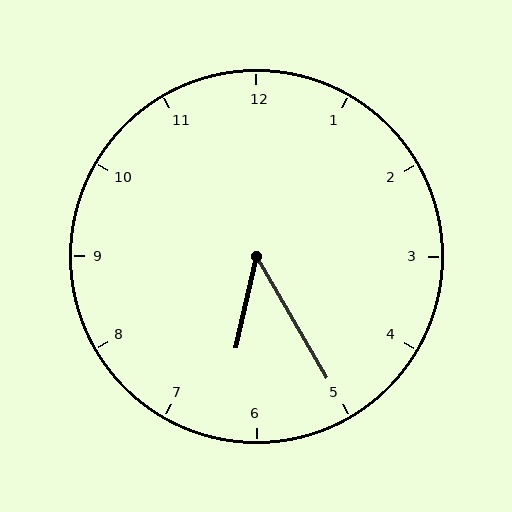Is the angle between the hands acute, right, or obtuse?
It is acute.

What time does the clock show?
6:25.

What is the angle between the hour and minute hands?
Approximately 42 degrees.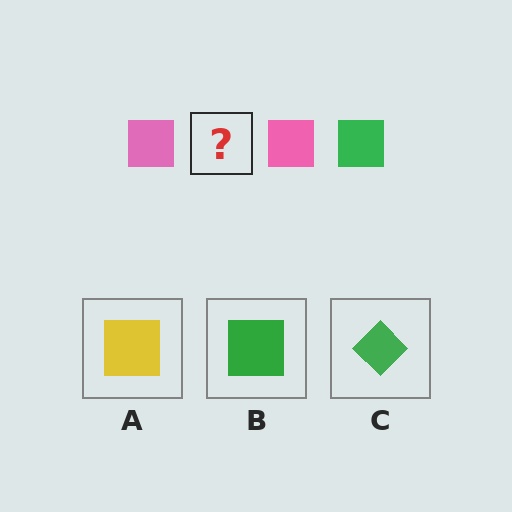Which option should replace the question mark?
Option B.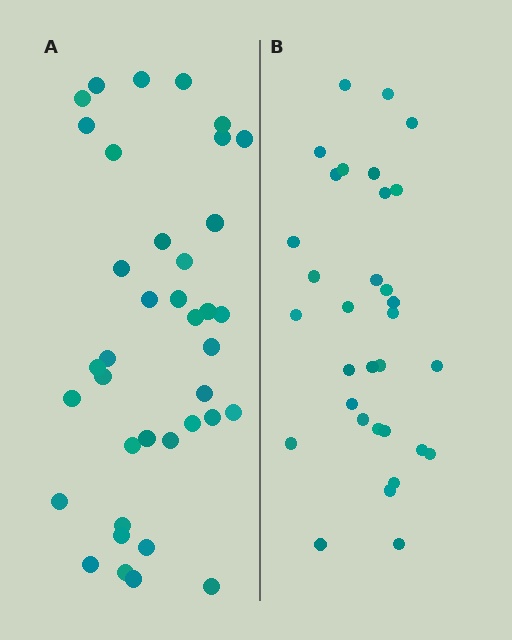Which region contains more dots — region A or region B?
Region A (the left region) has more dots.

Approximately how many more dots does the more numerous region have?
Region A has about 6 more dots than region B.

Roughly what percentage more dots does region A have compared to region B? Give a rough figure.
About 20% more.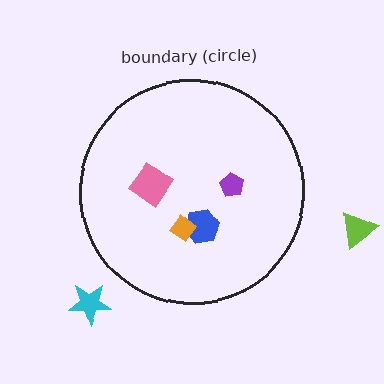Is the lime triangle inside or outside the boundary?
Outside.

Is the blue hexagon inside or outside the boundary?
Inside.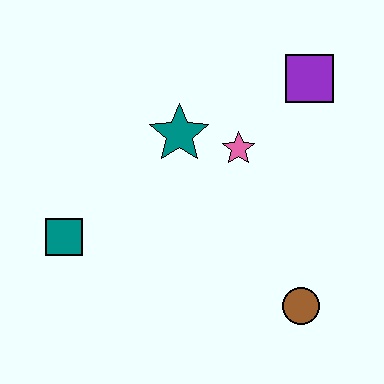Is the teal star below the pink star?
No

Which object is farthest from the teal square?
The purple square is farthest from the teal square.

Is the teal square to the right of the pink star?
No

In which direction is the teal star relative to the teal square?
The teal star is to the right of the teal square.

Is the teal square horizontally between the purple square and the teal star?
No